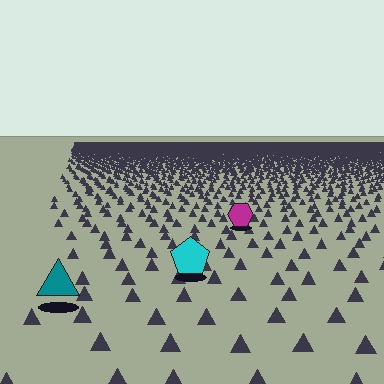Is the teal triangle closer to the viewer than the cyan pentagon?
Yes. The teal triangle is closer — you can tell from the texture gradient: the ground texture is coarser near it.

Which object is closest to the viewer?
The teal triangle is closest. The texture marks near it are larger and more spread out.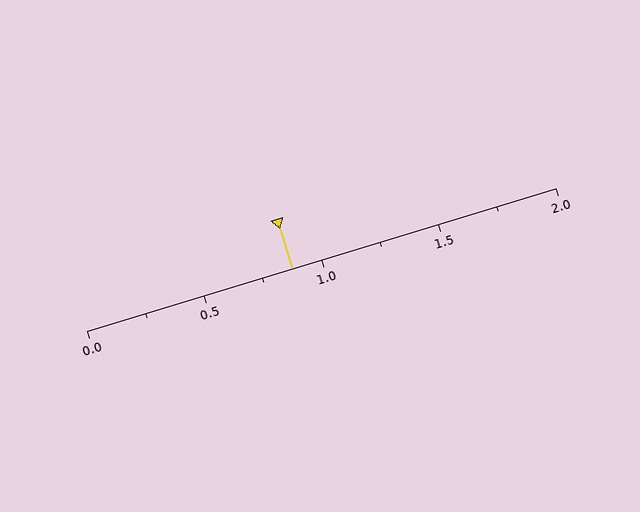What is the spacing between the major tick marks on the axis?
The major ticks are spaced 0.5 apart.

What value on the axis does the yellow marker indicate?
The marker indicates approximately 0.88.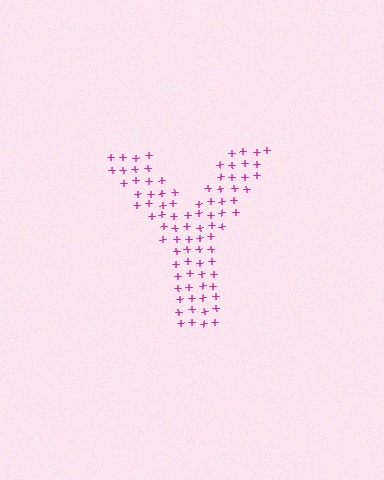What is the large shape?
The large shape is the letter Y.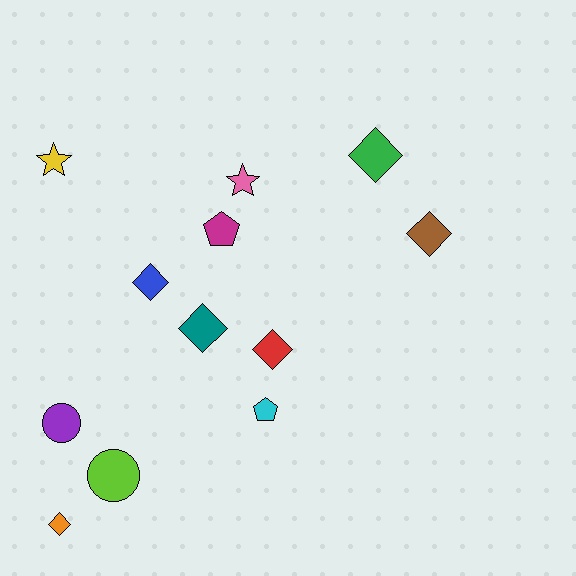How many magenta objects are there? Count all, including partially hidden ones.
There is 1 magenta object.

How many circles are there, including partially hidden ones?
There are 2 circles.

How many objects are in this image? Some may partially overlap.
There are 12 objects.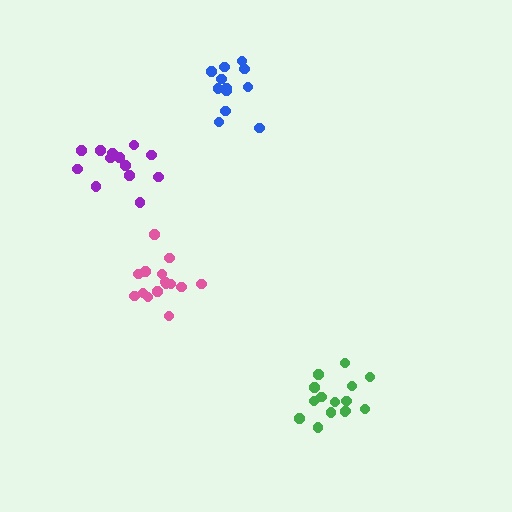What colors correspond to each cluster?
The clusters are colored: pink, green, purple, blue.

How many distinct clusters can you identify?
There are 4 distinct clusters.